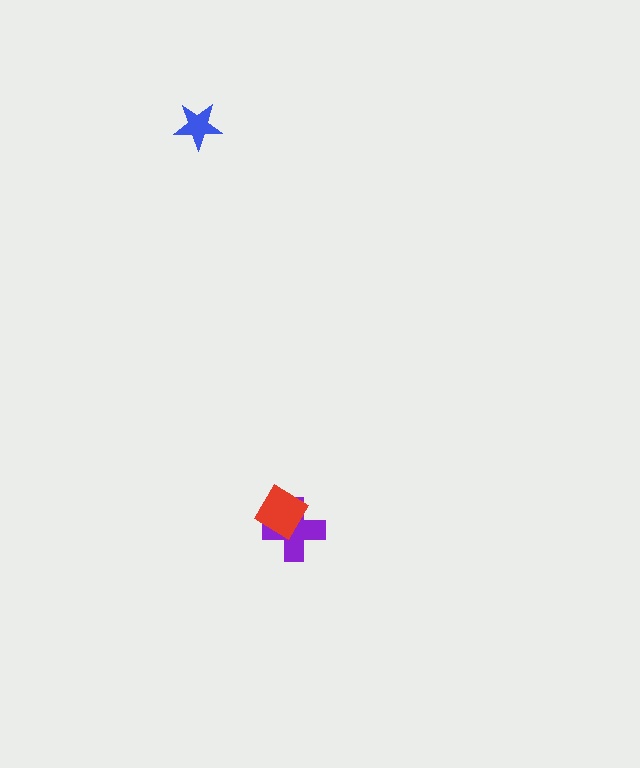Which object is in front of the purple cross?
The red diamond is in front of the purple cross.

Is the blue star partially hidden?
No, no other shape covers it.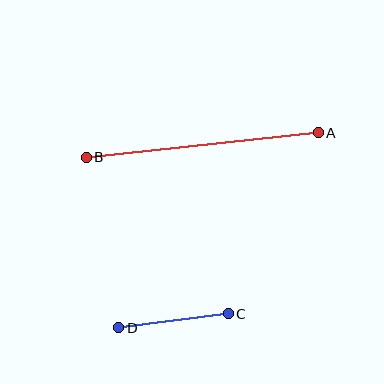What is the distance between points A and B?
The distance is approximately 233 pixels.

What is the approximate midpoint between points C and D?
The midpoint is at approximately (174, 321) pixels.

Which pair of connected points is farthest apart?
Points A and B are farthest apart.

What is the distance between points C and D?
The distance is approximately 110 pixels.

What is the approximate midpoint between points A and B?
The midpoint is at approximately (202, 145) pixels.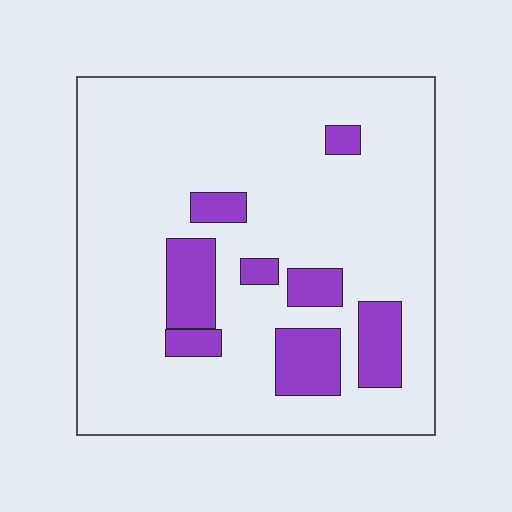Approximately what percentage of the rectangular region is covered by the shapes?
Approximately 15%.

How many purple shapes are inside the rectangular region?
8.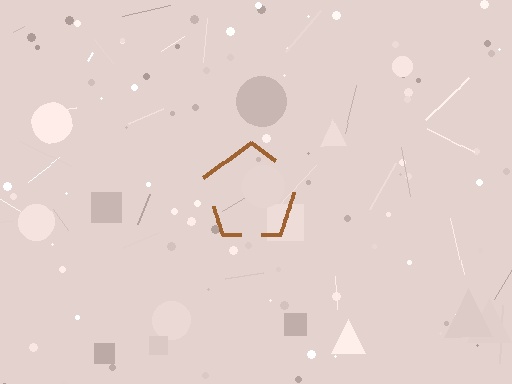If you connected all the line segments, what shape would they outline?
They would outline a pentagon.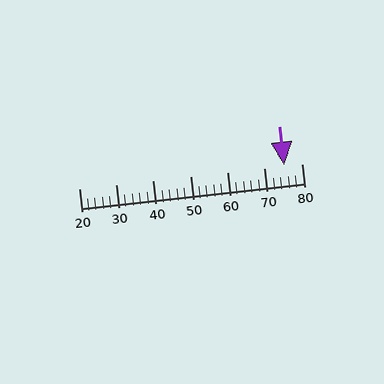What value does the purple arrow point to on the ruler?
The purple arrow points to approximately 75.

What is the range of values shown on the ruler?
The ruler shows values from 20 to 80.